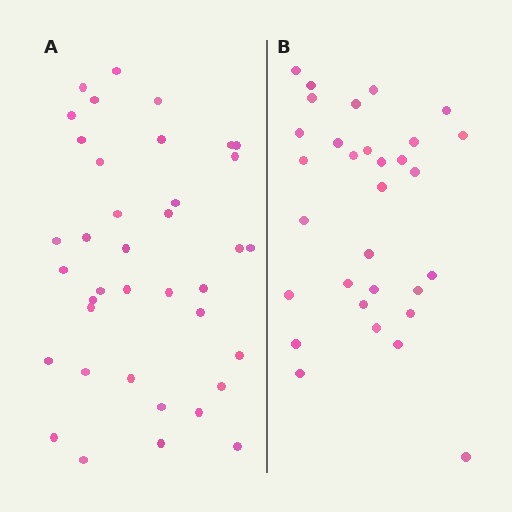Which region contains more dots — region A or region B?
Region A (the left region) has more dots.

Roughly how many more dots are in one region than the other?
Region A has roughly 8 or so more dots than region B.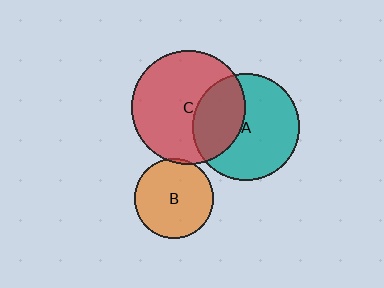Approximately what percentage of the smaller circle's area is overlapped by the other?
Approximately 35%.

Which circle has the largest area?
Circle C (red).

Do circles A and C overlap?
Yes.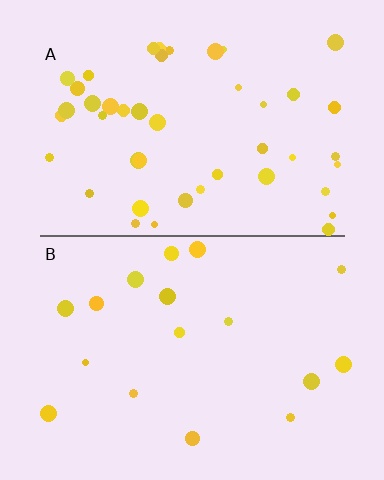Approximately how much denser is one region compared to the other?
Approximately 2.6× — region A over region B.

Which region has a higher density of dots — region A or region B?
A (the top).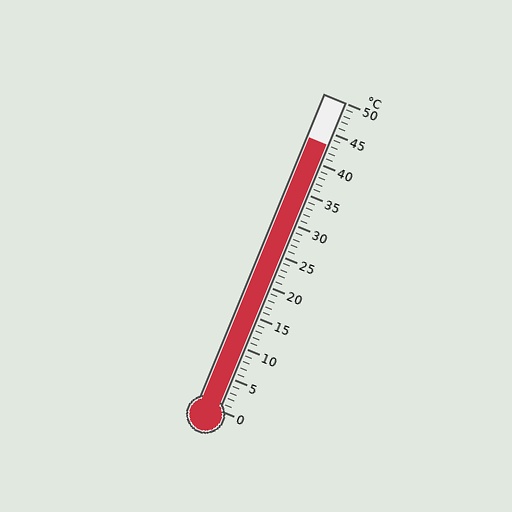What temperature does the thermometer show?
The thermometer shows approximately 43°C.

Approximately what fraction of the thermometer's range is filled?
The thermometer is filled to approximately 85% of its range.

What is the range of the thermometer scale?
The thermometer scale ranges from 0°C to 50°C.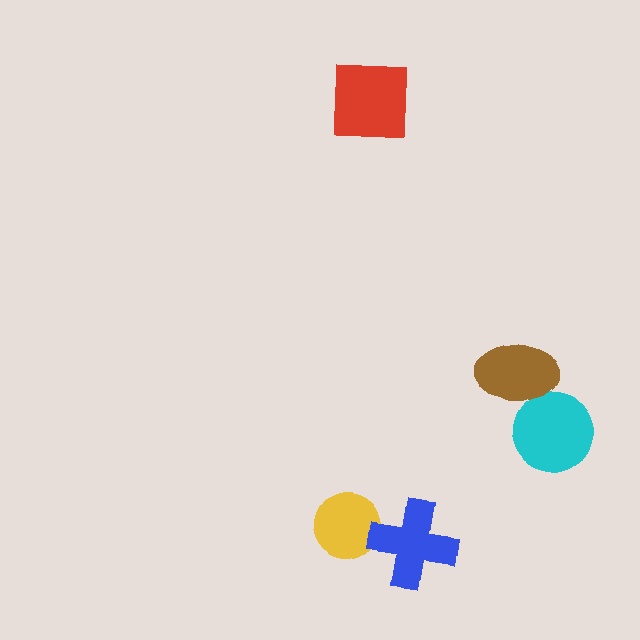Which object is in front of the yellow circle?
The blue cross is in front of the yellow circle.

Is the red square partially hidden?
No, no other shape covers it.